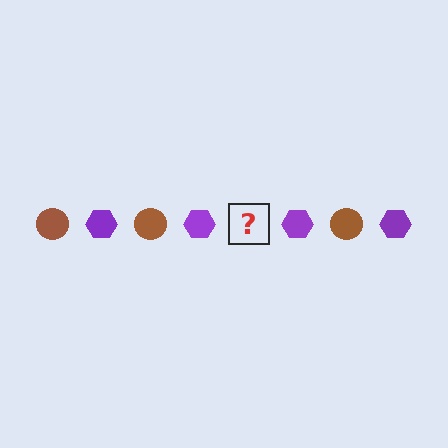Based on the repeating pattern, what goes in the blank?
The blank should be a brown circle.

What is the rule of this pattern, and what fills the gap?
The rule is that the pattern alternates between brown circle and purple hexagon. The gap should be filled with a brown circle.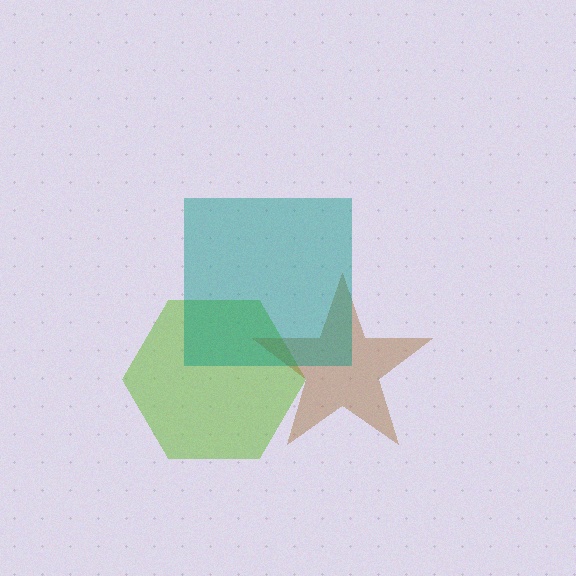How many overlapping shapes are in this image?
There are 3 overlapping shapes in the image.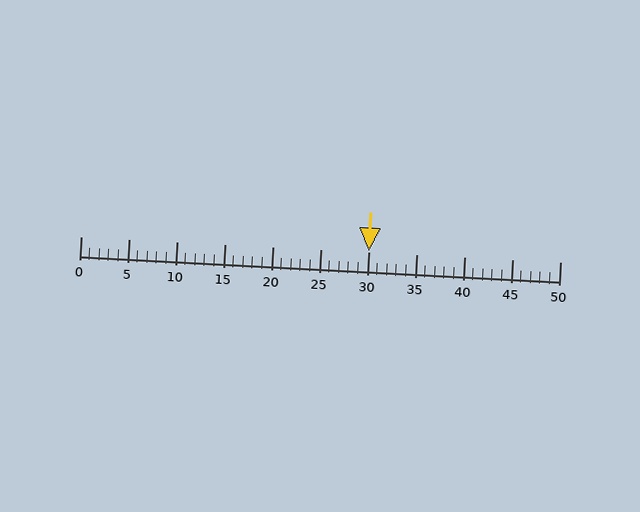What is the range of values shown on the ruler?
The ruler shows values from 0 to 50.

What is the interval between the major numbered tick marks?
The major tick marks are spaced 5 units apart.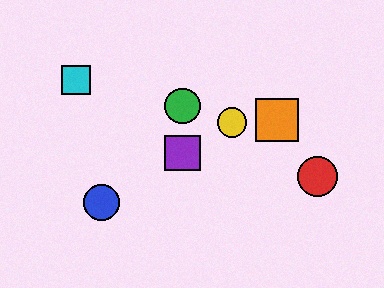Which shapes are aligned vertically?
The green circle, the purple square are aligned vertically.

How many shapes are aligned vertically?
2 shapes (the green circle, the purple square) are aligned vertically.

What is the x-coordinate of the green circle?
The green circle is at x≈182.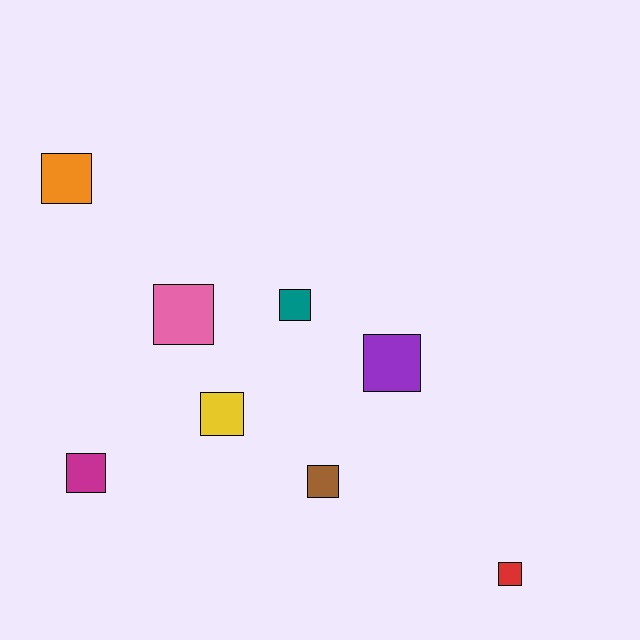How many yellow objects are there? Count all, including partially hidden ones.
There is 1 yellow object.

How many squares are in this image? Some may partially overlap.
There are 8 squares.